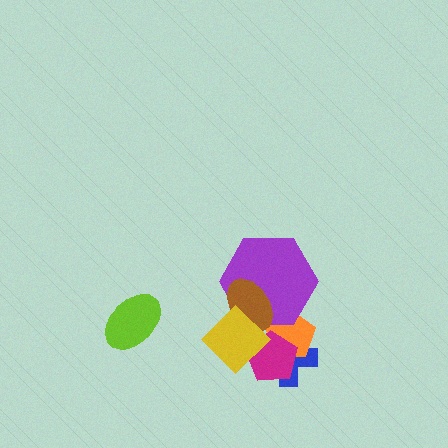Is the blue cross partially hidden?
Yes, it is partially covered by another shape.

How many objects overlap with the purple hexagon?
3 objects overlap with the purple hexagon.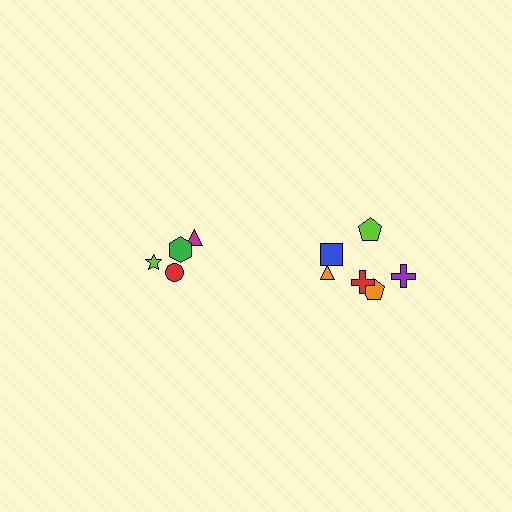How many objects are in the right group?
There are 6 objects.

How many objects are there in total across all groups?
There are 10 objects.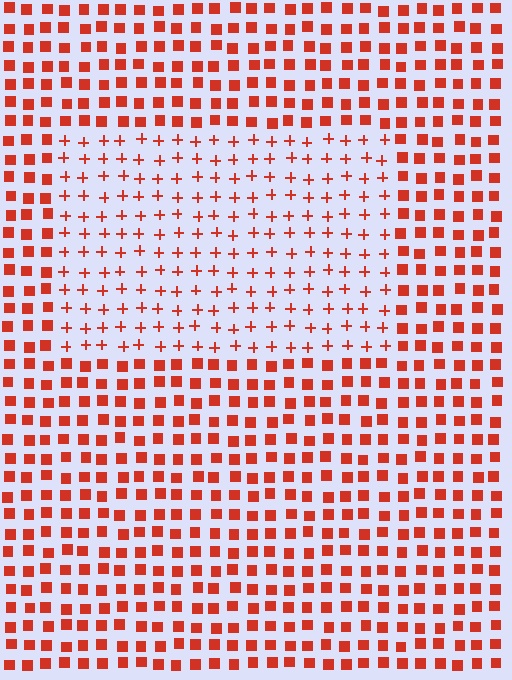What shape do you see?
I see a rectangle.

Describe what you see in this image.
The image is filled with small red elements arranged in a uniform grid. A rectangle-shaped region contains plus signs, while the surrounding area contains squares. The boundary is defined purely by the change in element shape.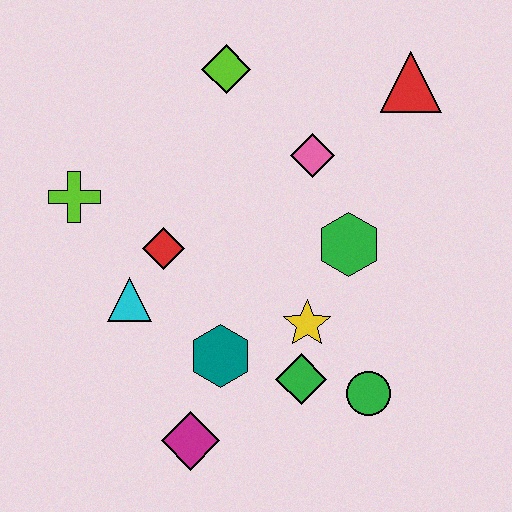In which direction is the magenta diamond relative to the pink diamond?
The magenta diamond is below the pink diamond.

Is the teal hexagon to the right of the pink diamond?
No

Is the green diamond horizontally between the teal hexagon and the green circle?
Yes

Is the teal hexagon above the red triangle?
No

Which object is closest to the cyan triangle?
The red diamond is closest to the cyan triangle.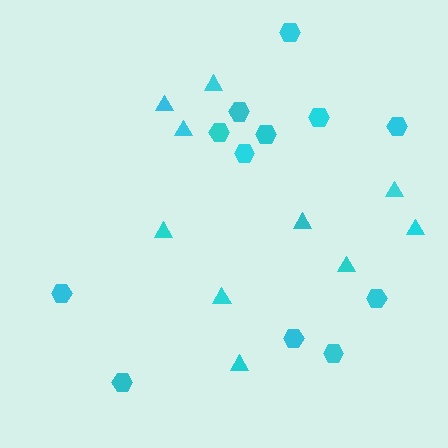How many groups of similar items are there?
There are 2 groups: one group of hexagons (12) and one group of triangles (10).